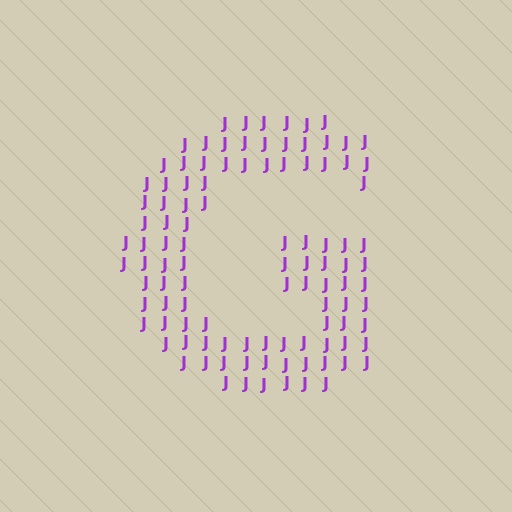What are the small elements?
The small elements are letter J's.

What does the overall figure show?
The overall figure shows the letter G.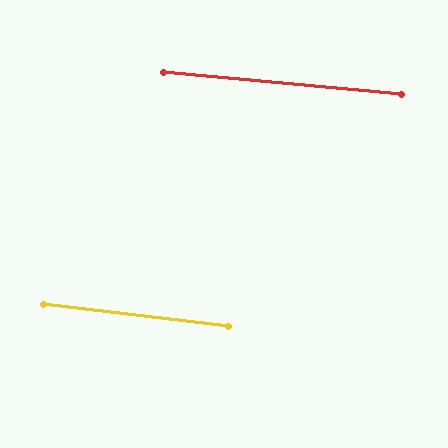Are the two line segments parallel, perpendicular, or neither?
Parallel — their directions differ by only 1.3°.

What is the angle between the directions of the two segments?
Approximately 1 degree.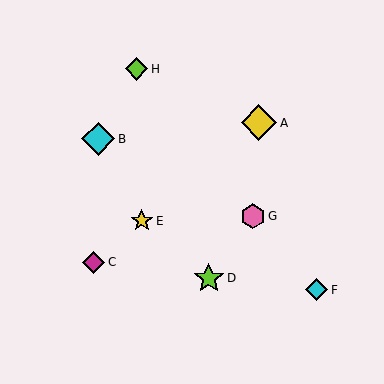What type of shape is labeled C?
Shape C is a magenta diamond.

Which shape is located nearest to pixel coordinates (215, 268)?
The lime star (labeled D) at (209, 278) is nearest to that location.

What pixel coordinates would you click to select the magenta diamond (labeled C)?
Click at (93, 262) to select the magenta diamond C.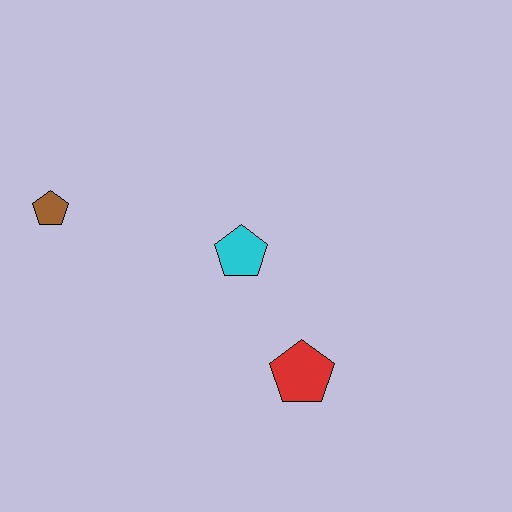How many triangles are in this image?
There are no triangles.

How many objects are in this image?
There are 3 objects.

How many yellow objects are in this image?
There are no yellow objects.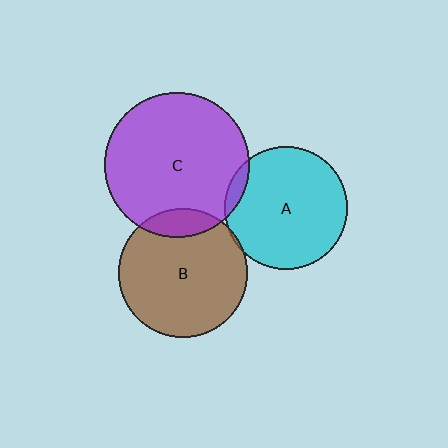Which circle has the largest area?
Circle C (purple).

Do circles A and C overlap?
Yes.